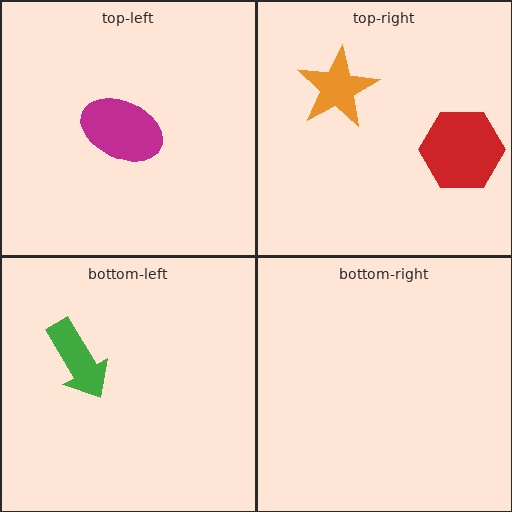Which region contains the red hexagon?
The top-right region.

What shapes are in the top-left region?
The magenta ellipse.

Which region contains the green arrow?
The bottom-left region.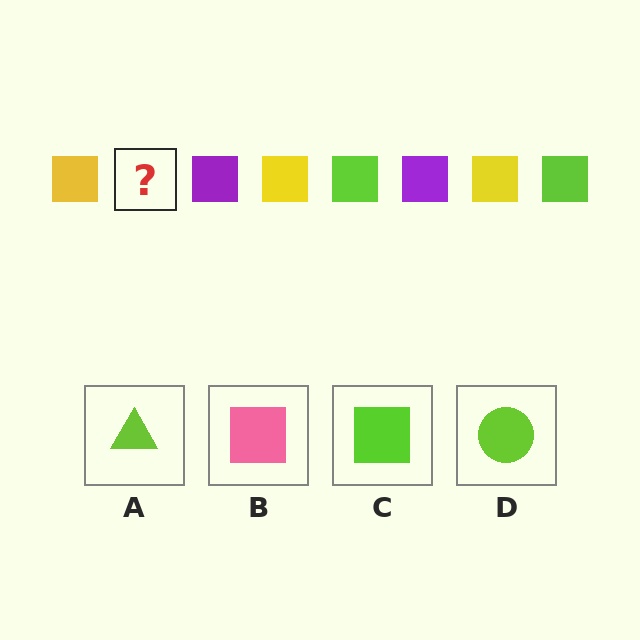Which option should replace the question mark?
Option C.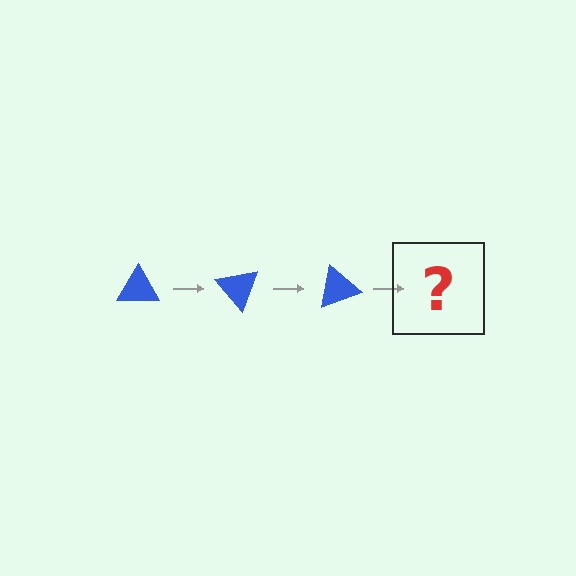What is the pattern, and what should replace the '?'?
The pattern is that the triangle rotates 50 degrees each step. The '?' should be a blue triangle rotated 150 degrees.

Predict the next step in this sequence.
The next step is a blue triangle rotated 150 degrees.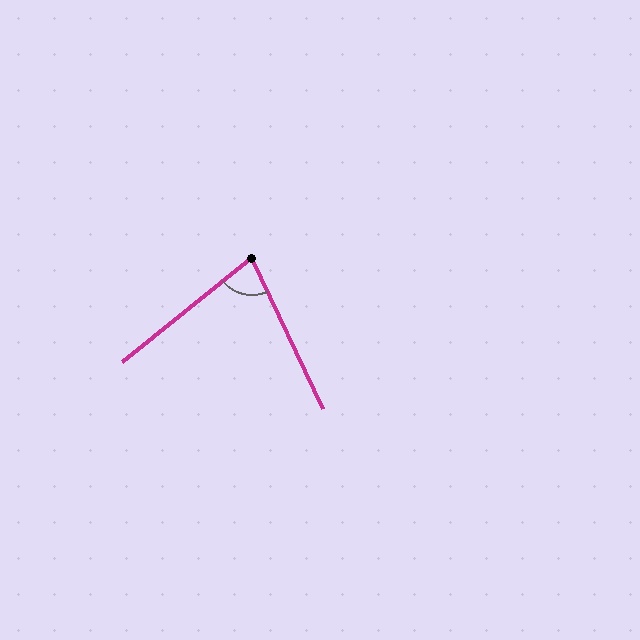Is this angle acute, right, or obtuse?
It is acute.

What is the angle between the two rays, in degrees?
Approximately 76 degrees.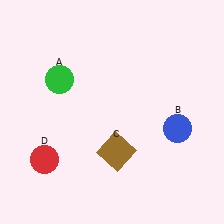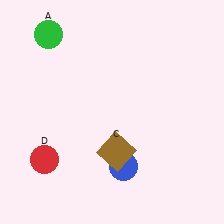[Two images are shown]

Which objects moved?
The objects that moved are: the green circle (A), the blue circle (B).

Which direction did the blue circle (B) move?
The blue circle (B) moved left.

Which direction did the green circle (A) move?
The green circle (A) moved up.